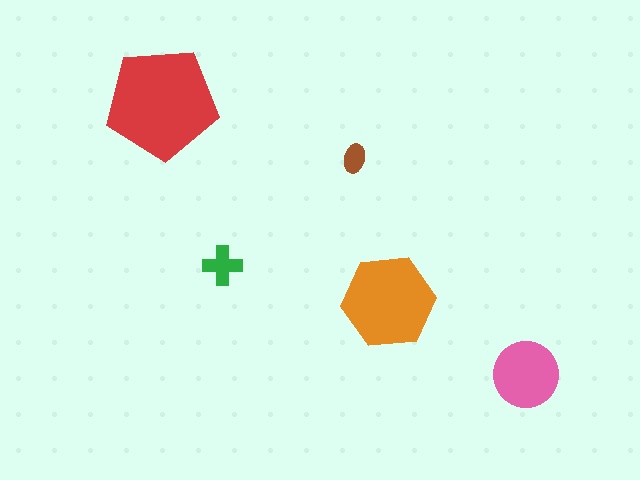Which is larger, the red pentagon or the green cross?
The red pentagon.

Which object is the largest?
The red pentagon.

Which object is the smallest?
The brown ellipse.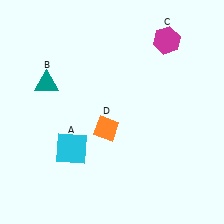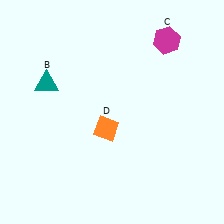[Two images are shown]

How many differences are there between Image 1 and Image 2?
There is 1 difference between the two images.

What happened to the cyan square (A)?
The cyan square (A) was removed in Image 2. It was in the bottom-left area of Image 1.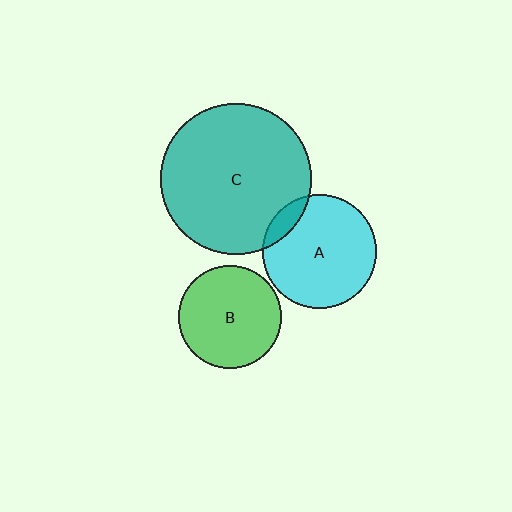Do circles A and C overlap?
Yes.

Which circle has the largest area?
Circle C (teal).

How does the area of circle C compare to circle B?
Approximately 2.2 times.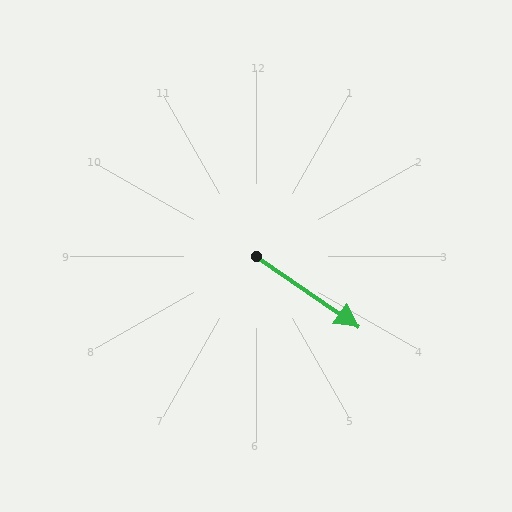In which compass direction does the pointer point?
Southeast.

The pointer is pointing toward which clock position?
Roughly 4 o'clock.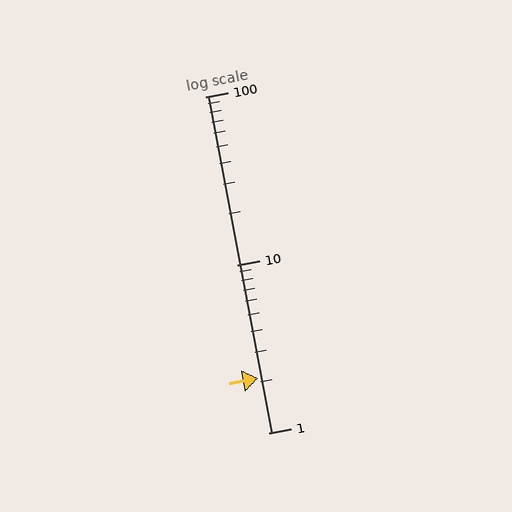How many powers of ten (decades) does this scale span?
The scale spans 2 decades, from 1 to 100.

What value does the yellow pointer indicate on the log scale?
The pointer indicates approximately 2.1.